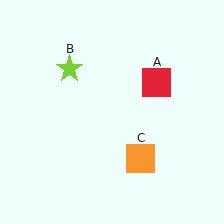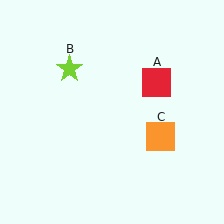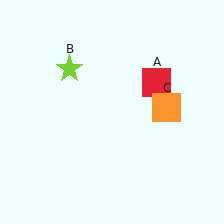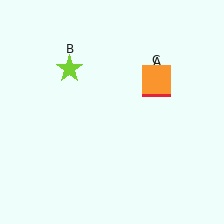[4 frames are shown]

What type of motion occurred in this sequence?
The orange square (object C) rotated counterclockwise around the center of the scene.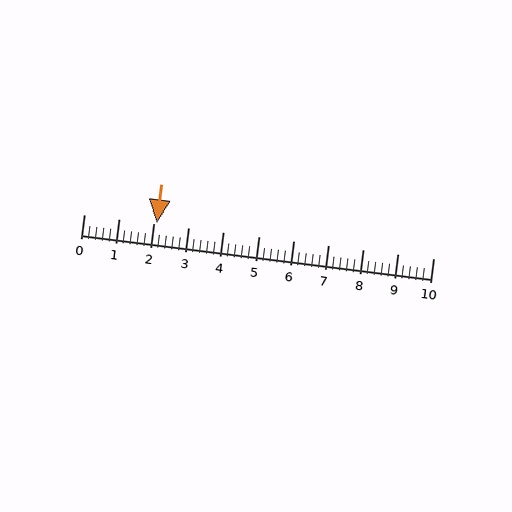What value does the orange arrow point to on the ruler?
The orange arrow points to approximately 2.1.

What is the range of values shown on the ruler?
The ruler shows values from 0 to 10.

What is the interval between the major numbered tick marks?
The major tick marks are spaced 1 units apart.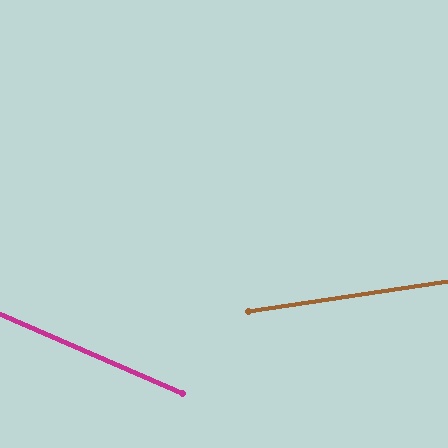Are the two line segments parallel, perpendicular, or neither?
Neither parallel nor perpendicular — they differ by about 32°.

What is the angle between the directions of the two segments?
Approximately 32 degrees.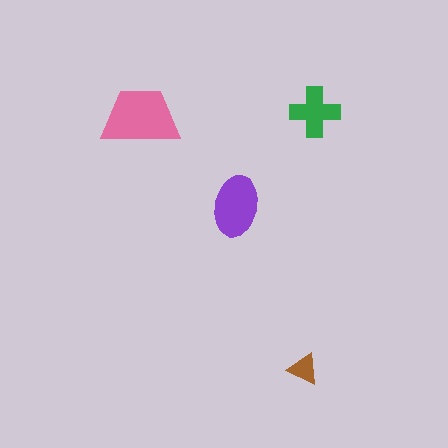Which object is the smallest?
The brown triangle.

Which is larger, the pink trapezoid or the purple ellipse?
The pink trapezoid.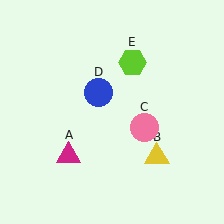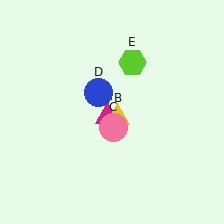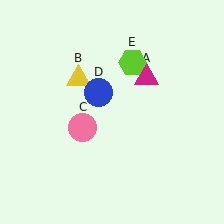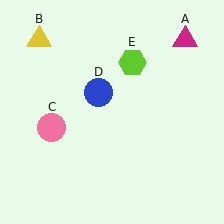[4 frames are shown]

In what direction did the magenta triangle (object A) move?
The magenta triangle (object A) moved up and to the right.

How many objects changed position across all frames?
3 objects changed position: magenta triangle (object A), yellow triangle (object B), pink circle (object C).